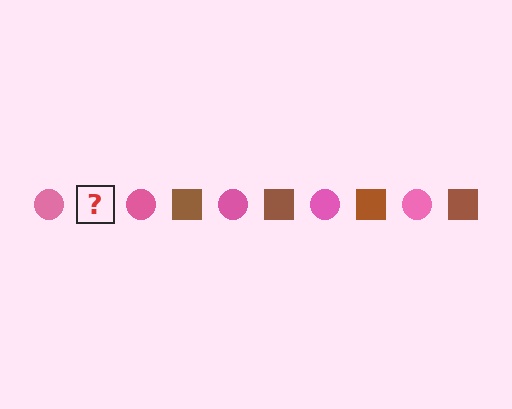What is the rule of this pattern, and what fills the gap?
The rule is that the pattern alternates between pink circle and brown square. The gap should be filled with a brown square.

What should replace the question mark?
The question mark should be replaced with a brown square.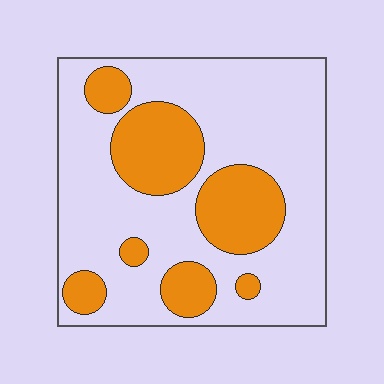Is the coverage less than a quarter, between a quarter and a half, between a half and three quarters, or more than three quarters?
Between a quarter and a half.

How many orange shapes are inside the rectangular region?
7.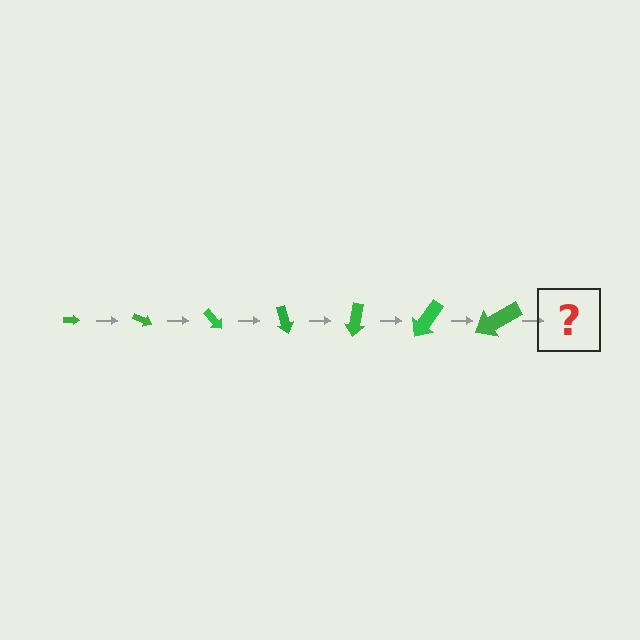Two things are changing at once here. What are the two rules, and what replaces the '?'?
The two rules are that the arrow grows larger each step and it rotates 25 degrees each step. The '?' should be an arrow, larger than the previous one and rotated 175 degrees from the start.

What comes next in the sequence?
The next element should be an arrow, larger than the previous one and rotated 175 degrees from the start.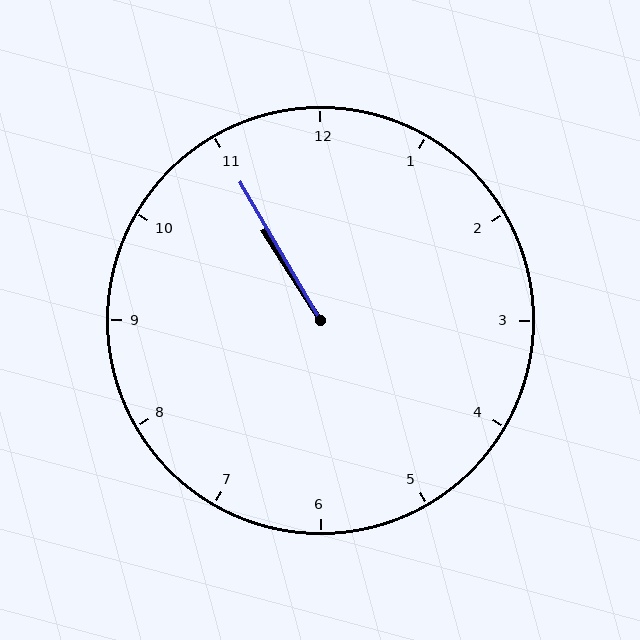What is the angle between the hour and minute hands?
Approximately 2 degrees.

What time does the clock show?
10:55.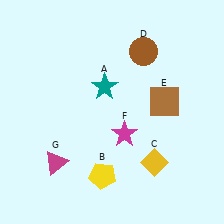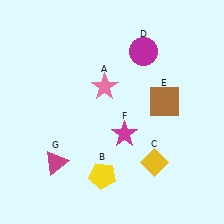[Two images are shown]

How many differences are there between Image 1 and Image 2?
There are 2 differences between the two images.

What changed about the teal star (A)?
In Image 1, A is teal. In Image 2, it changed to pink.